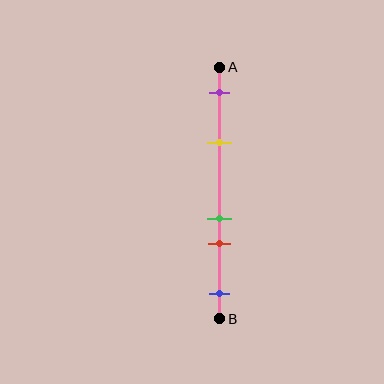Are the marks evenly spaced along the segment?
No, the marks are not evenly spaced.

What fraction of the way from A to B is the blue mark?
The blue mark is approximately 90% (0.9) of the way from A to B.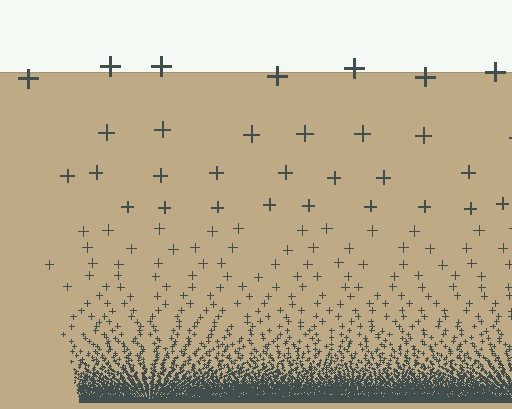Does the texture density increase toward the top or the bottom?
Density increases toward the bottom.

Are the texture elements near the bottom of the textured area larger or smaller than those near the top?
Smaller. The gradient is inverted — elements near the bottom are smaller and denser.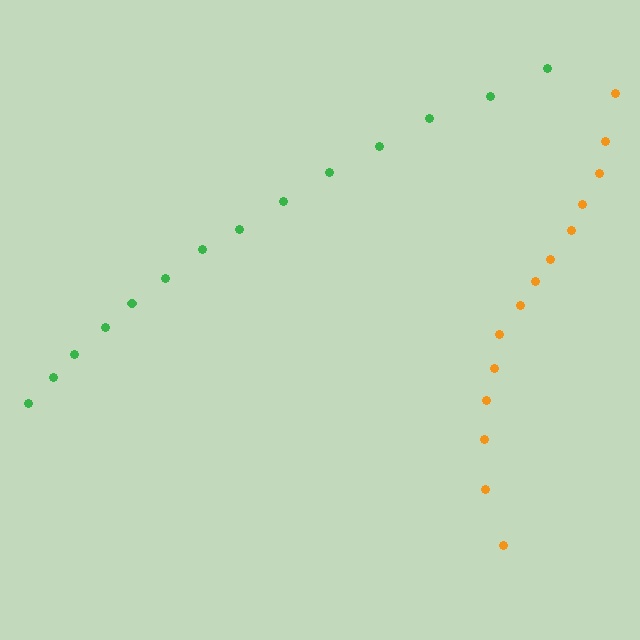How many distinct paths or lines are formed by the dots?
There are 2 distinct paths.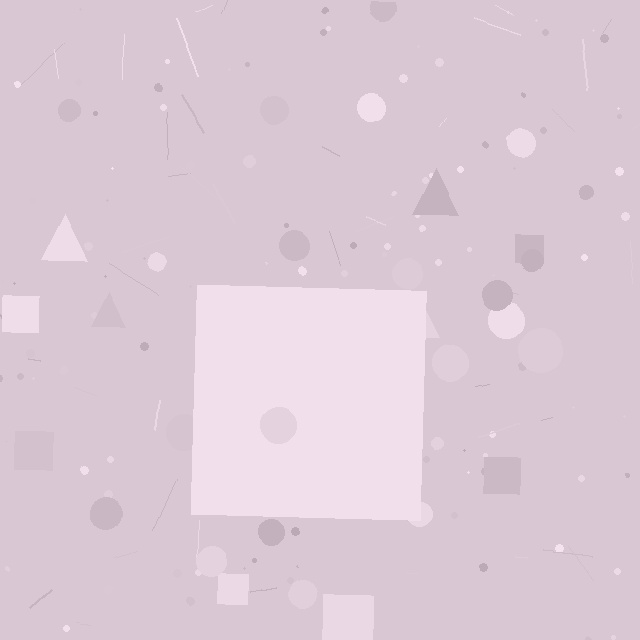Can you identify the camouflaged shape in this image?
The camouflaged shape is a square.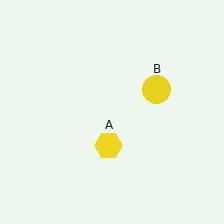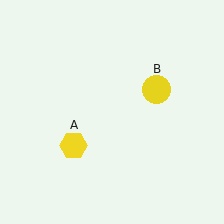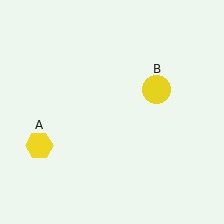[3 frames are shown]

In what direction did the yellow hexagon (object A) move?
The yellow hexagon (object A) moved left.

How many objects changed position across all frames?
1 object changed position: yellow hexagon (object A).